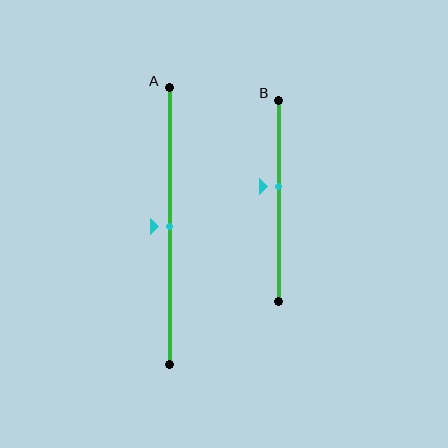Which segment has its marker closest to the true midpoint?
Segment A has its marker closest to the true midpoint.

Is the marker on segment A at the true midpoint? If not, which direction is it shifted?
Yes, the marker on segment A is at the true midpoint.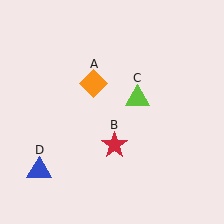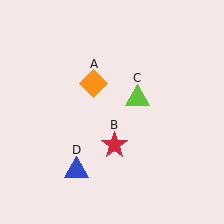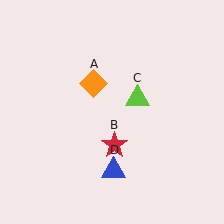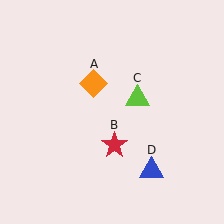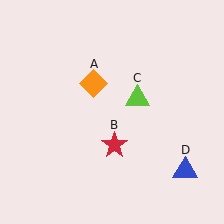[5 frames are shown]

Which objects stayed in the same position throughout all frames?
Orange diamond (object A) and red star (object B) and lime triangle (object C) remained stationary.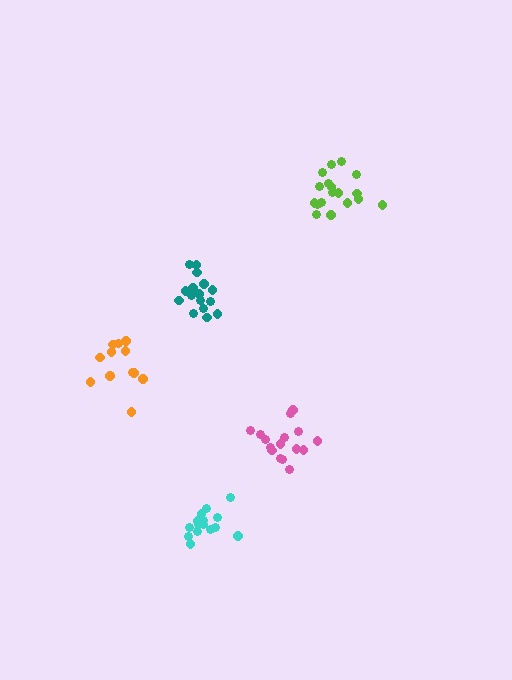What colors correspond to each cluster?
The clusters are colored: pink, lime, orange, cyan, teal.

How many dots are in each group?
Group 1: 16 dots, Group 2: 18 dots, Group 3: 13 dots, Group 4: 16 dots, Group 5: 16 dots (79 total).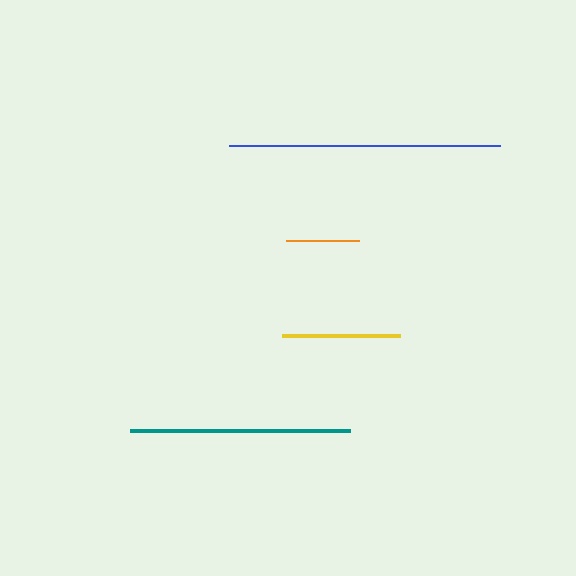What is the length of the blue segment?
The blue segment is approximately 272 pixels long.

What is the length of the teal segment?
The teal segment is approximately 220 pixels long.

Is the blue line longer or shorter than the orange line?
The blue line is longer than the orange line.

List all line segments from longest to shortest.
From longest to shortest: blue, teal, yellow, orange.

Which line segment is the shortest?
The orange line is the shortest at approximately 72 pixels.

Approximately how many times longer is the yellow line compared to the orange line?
The yellow line is approximately 1.6 times the length of the orange line.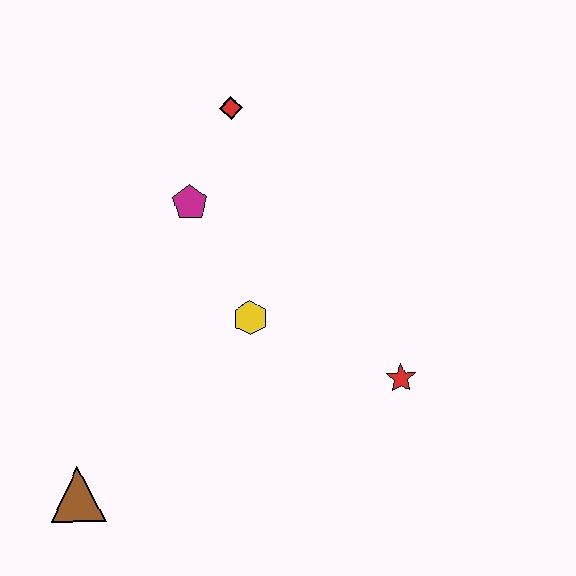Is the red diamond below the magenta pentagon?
No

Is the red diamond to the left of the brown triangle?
No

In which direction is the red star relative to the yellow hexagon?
The red star is to the right of the yellow hexagon.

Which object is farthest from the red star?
The brown triangle is farthest from the red star.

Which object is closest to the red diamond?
The magenta pentagon is closest to the red diamond.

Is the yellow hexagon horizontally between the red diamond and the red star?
Yes